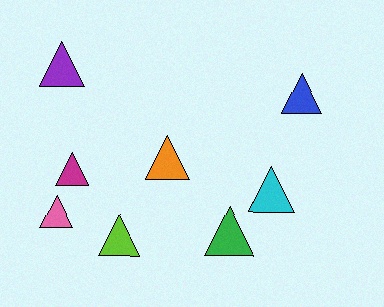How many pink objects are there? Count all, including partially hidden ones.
There is 1 pink object.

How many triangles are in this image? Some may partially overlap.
There are 8 triangles.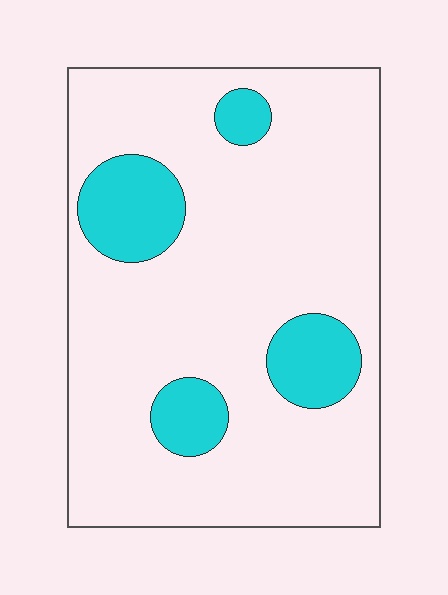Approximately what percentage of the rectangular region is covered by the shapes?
Approximately 15%.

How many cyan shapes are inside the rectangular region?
4.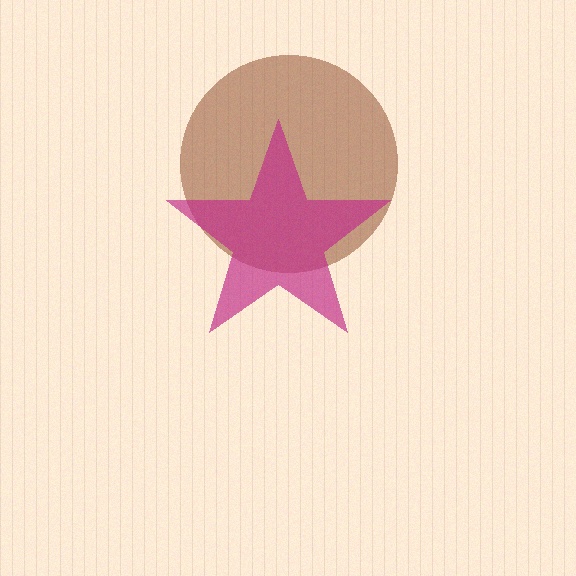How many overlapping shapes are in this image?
There are 2 overlapping shapes in the image.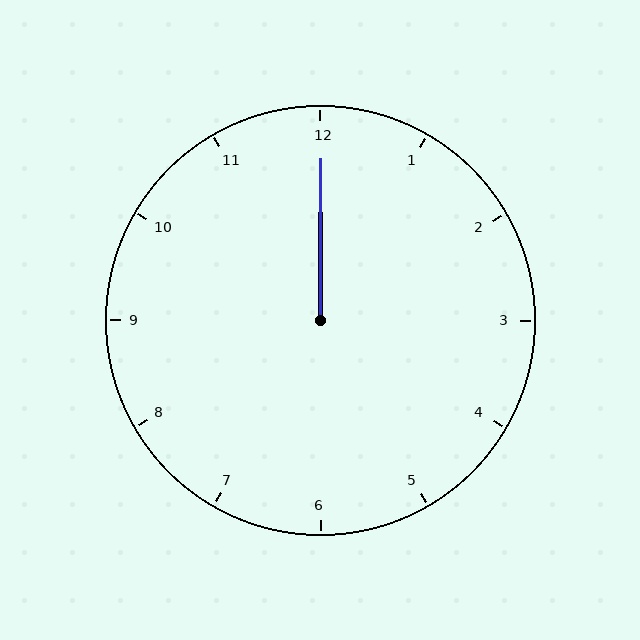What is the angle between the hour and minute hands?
Approximately 0 degrees.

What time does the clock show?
12:00.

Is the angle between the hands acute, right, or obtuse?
It is acute.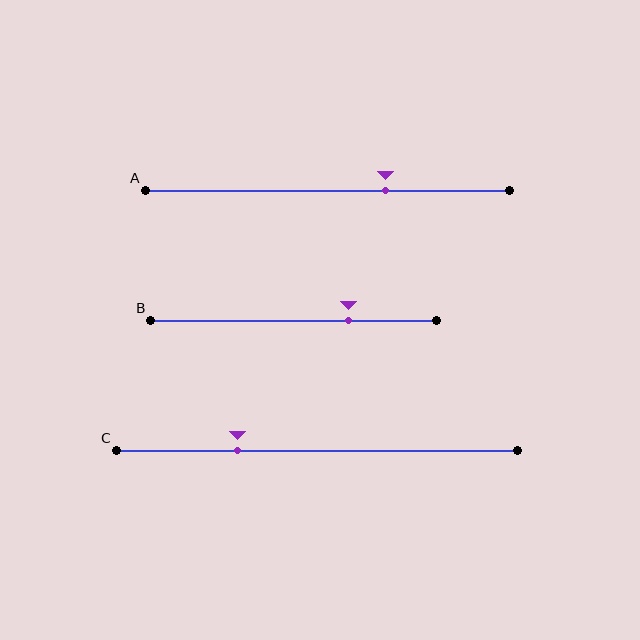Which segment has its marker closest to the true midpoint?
Segment A has its marker closest to the true midpoint.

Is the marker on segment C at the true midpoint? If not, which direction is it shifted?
No, the marker on segment C is shifted to the left by about 20% of the segment length.